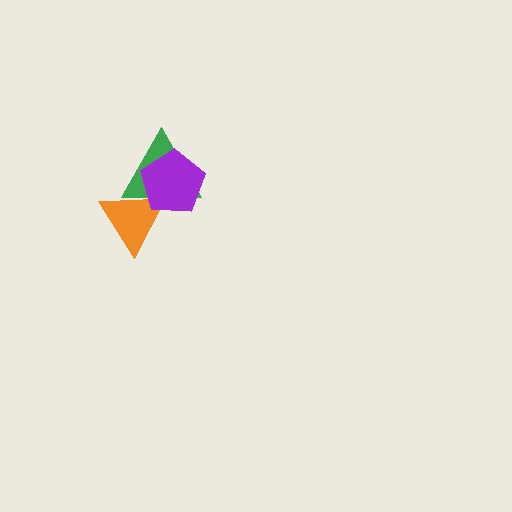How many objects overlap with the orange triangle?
2 objects overlap with the orange triangle.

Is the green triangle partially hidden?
Yes, it is partially covered by another shape.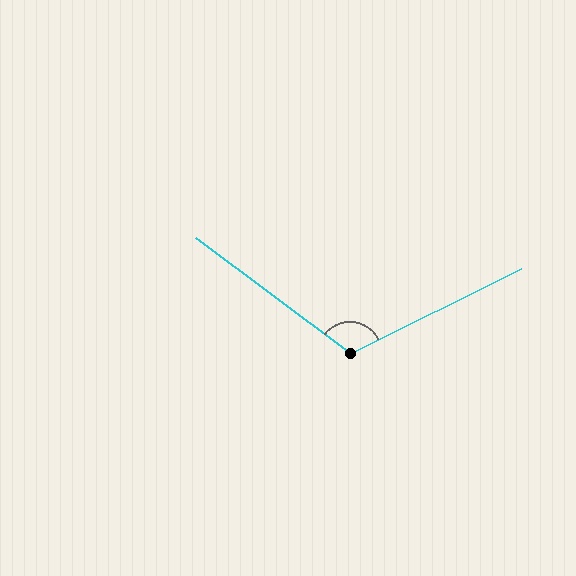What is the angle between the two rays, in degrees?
Approximately 117 degrees.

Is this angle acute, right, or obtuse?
It is obtuse.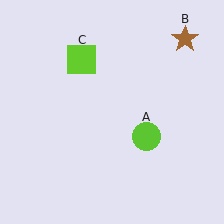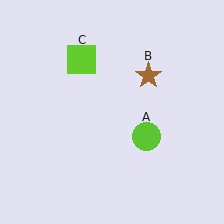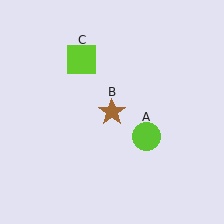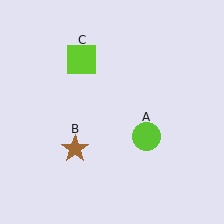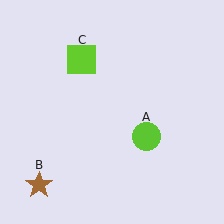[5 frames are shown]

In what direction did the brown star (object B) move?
The brown star (object B) moved down and to the left.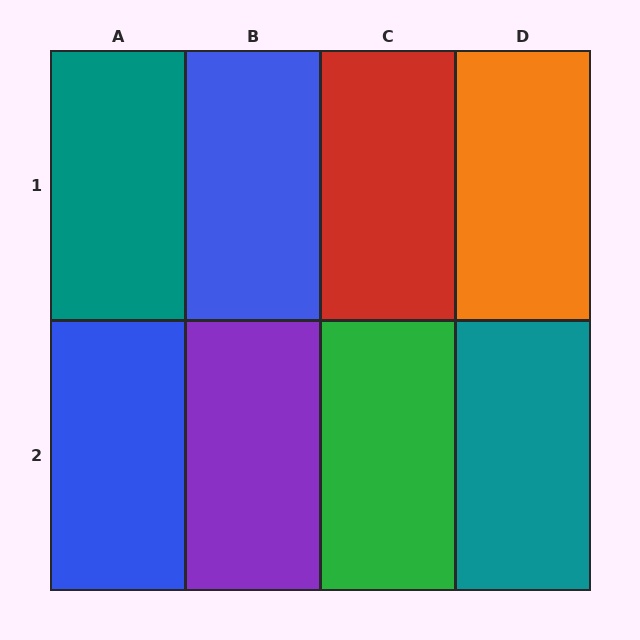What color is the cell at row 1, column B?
Blue.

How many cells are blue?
2 cells are blue.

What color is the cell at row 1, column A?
Teal.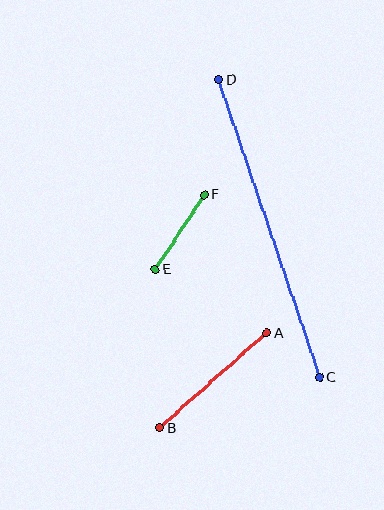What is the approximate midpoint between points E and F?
The midpoint is at approximately (180, 232) pixels.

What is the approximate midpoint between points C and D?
The midpoint is at approximately (269, 229) pixels.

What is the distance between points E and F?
The distance is approximately 89 pixels.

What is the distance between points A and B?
The distance is approximately 143 pixels.